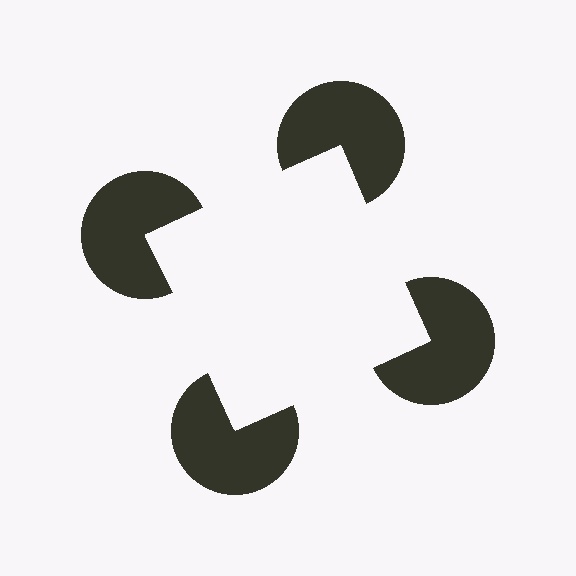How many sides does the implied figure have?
4 sides.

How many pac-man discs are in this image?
There are 4 — one at each vertex of the illusory square.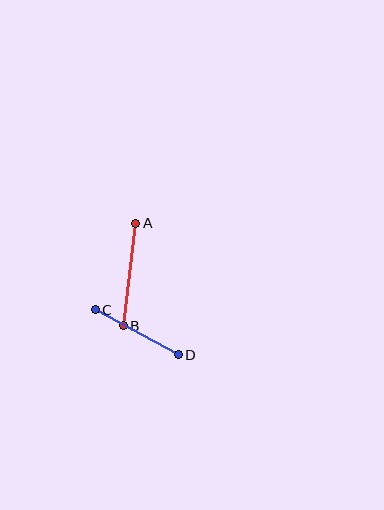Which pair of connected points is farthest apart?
Points A and B are farthest apart.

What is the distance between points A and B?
The distance is approximately 103 pixels.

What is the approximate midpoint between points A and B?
The midpoint is at approximately (129, 274) pixels.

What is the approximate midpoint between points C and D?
The midpoint is at approximately (137, 332) pixels.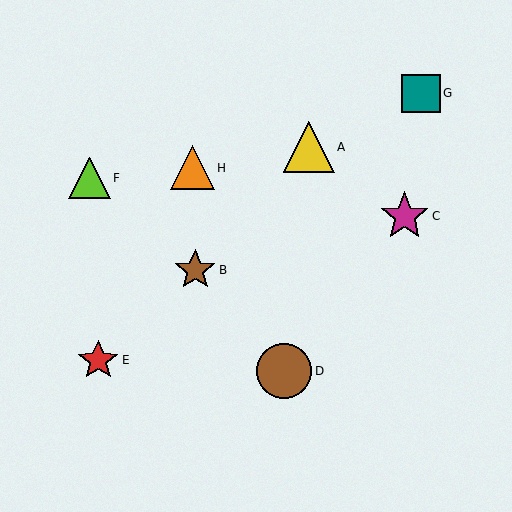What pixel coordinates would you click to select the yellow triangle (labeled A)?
Click at (309, 147) to select the yellow triangle A.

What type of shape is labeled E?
Shape E is a red star.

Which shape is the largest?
The brown circle (labeled D) is the largest.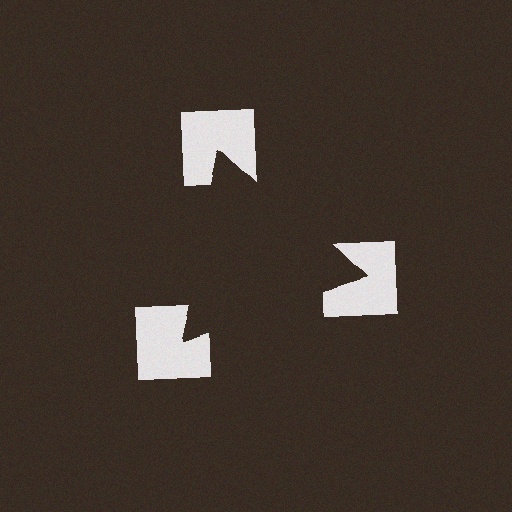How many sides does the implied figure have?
3 sides.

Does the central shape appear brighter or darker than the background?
It typically appears slightly darker than the background, even though no actual brightness change is drawn.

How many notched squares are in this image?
There are 3 — one at each vertex of the illusory triangle.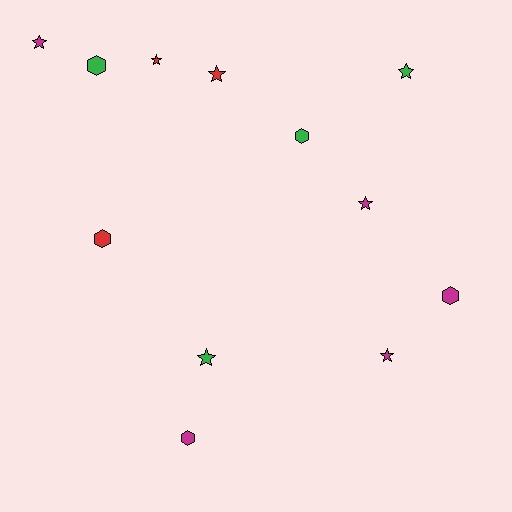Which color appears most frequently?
Magenta, with 5 objects.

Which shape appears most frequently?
Star, with 7 objects.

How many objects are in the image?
There are 12 objects.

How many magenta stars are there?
There are 3 magenta stars.